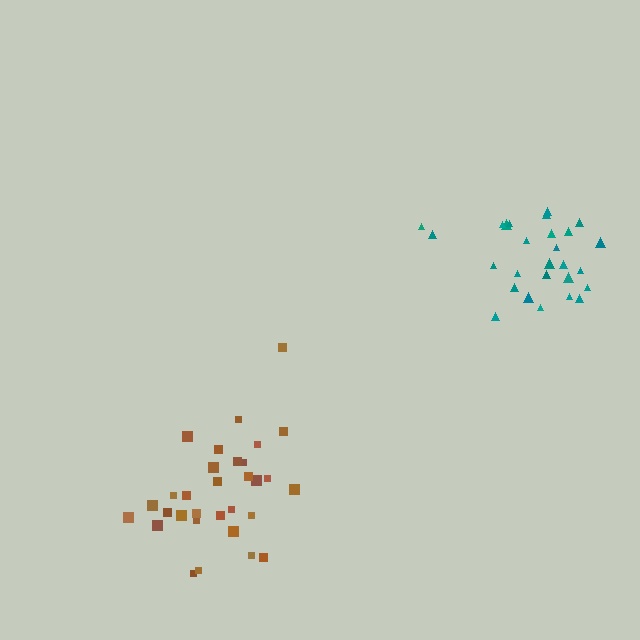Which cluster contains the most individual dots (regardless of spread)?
Brown (31).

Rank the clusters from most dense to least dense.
teal, brown.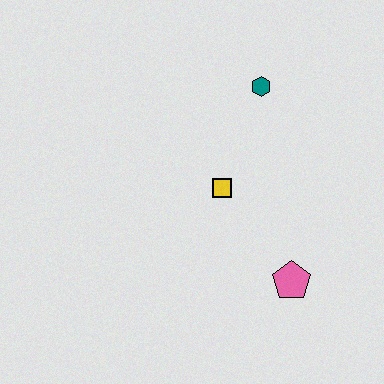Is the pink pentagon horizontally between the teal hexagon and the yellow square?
No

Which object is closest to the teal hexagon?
The yellow square is closest to the teal hexagon.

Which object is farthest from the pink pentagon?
The teal hexagon is farthest from the pink pentagon.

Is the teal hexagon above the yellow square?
Yes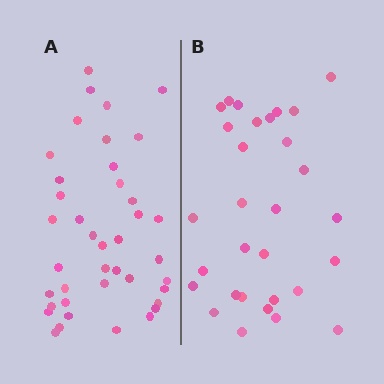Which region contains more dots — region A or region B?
Region A (the left region) has more dots.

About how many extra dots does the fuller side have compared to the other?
Region A has roughly 10 or so more dots than region B.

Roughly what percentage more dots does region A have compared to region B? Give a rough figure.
About 35% more.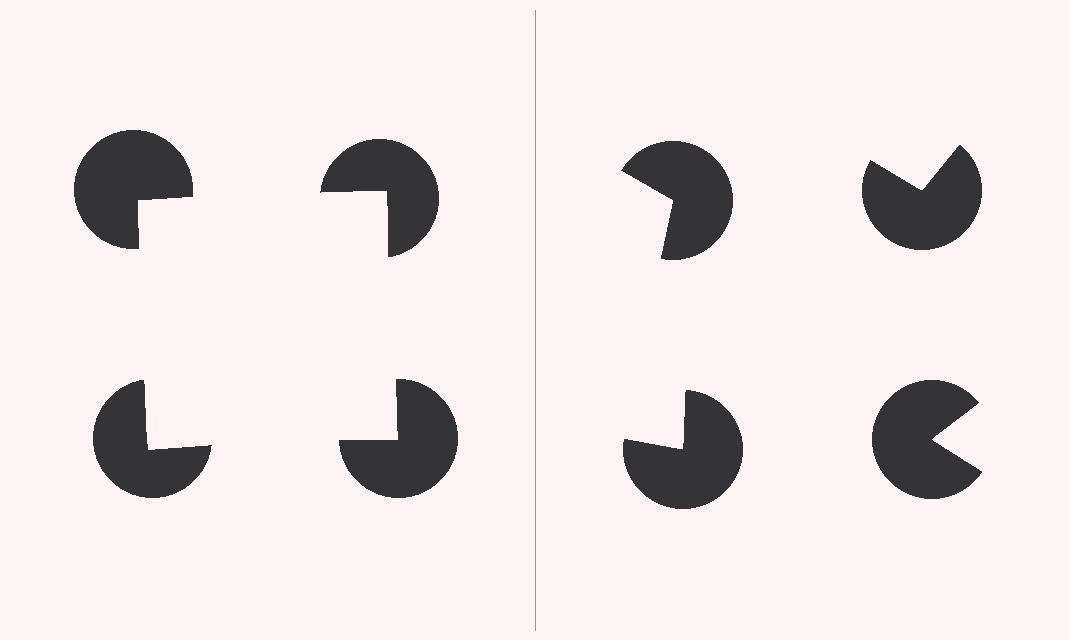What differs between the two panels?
The pac-man discs are positioned identically on both sides; only the wedge orientations differ. On the left they align to a square; on the right they are misaligned.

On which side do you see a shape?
An illusory square appears on the left side. On the right side the wedge cuts are rotated, so no coherent shape forms.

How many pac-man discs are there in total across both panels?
8 — 4 on each side.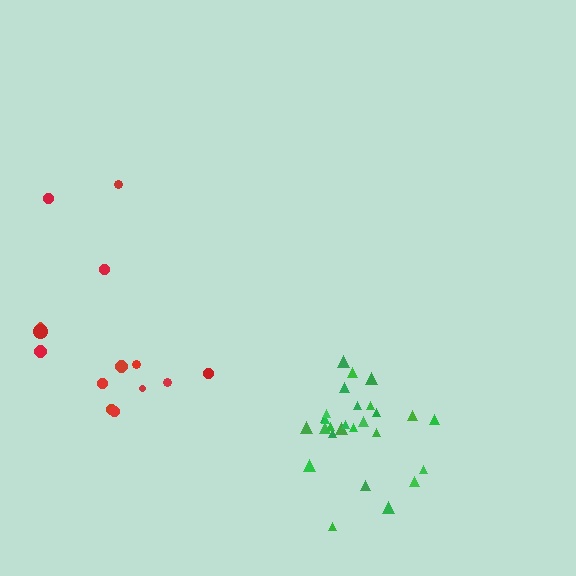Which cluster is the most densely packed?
Green.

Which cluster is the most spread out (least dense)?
Red.